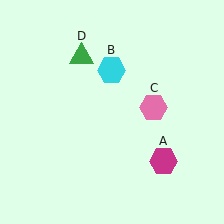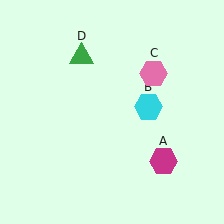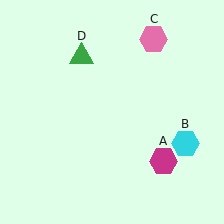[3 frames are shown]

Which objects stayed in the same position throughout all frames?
Magenta hexagon (object A) and green triangle (object D) remained stationary.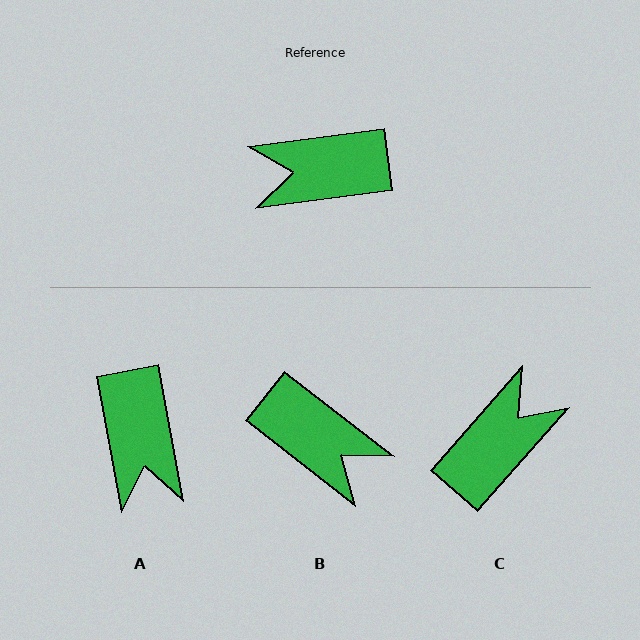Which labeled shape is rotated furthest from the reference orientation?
C, about 139 degrees away.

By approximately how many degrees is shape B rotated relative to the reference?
Approximately 135 degrees counter-clockwise.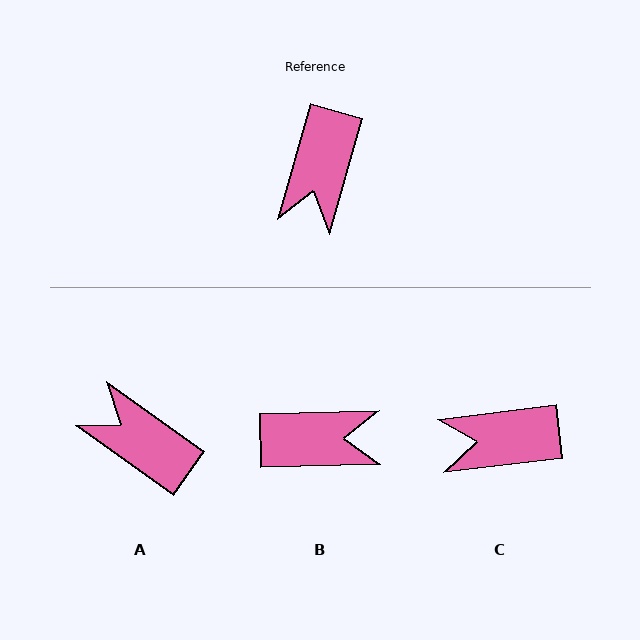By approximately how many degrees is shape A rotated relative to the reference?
Approximately 110 degrees clockwise.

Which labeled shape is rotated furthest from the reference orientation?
A, about 110 degrees away.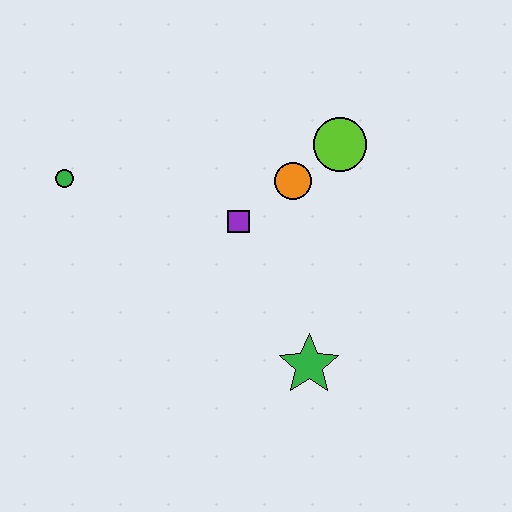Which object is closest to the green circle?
The purple square is closest to the green circle.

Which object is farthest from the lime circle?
The green circle is farthest from the lime circle.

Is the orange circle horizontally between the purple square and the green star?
Yes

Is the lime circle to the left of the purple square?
No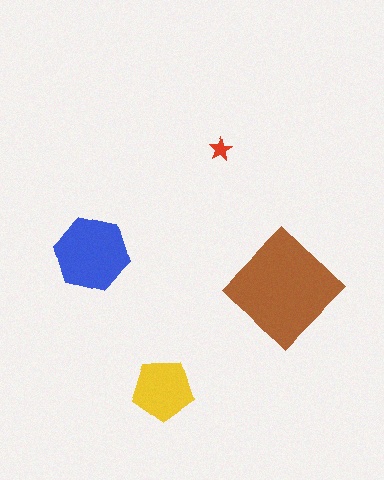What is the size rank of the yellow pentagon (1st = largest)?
3rd.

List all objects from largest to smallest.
The brown diamond, the blue hexagon, the yellow pentagon, the red star.